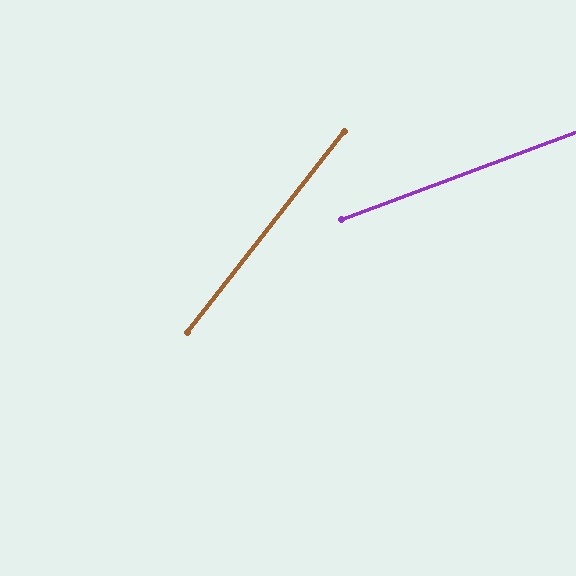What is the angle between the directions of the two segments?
Approximately 32 degrees.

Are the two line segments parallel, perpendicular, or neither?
Neither parallel nor perpendicular — they differ by about 32°.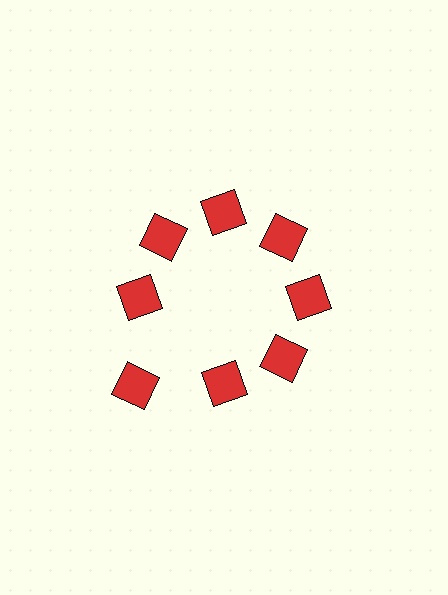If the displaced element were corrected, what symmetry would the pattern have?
It would have 8-fold rotational symmetry — the pattern would map onto itself every 45 degrees.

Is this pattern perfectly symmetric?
No. The 8 red squares are arranged in a ring, but one element near the 8 o'clock position is pushed outward from the center, breaking the 8-fold rotational symmetry.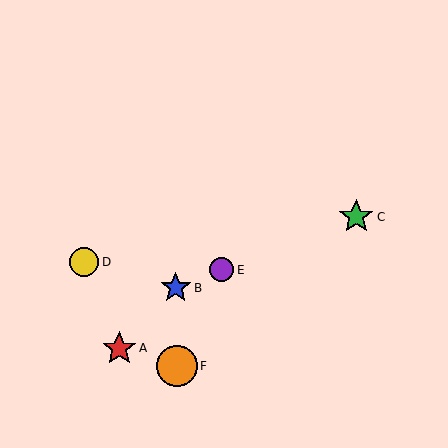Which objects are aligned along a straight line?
Objects B, C, E are aligned along a straight line.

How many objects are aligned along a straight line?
3 objects (B, C, E) are aligned along a straight line.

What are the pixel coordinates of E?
Object E is at (221, 270).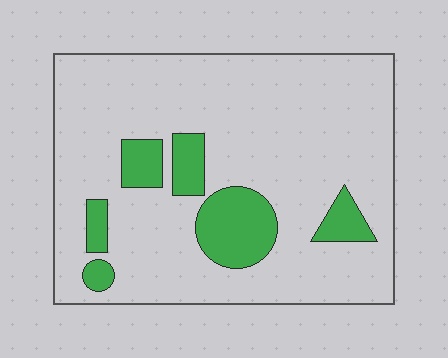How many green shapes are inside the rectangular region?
6.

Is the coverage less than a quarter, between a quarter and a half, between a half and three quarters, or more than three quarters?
Less than a quarter.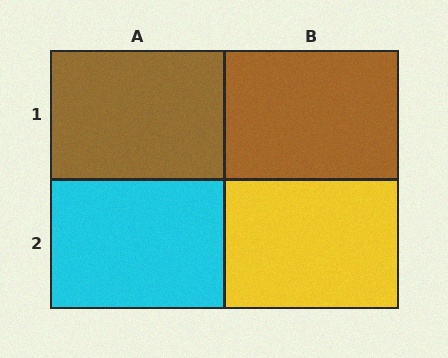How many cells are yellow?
1 cell is yellow.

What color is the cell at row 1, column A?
Brown.